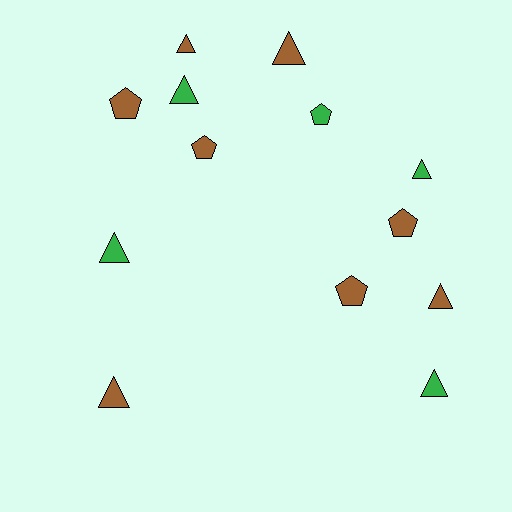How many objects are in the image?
There are 13 objects.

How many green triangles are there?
There are 4 green triangles.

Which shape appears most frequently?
Triangle, with 8 objects.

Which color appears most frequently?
Brown, with 8 objects.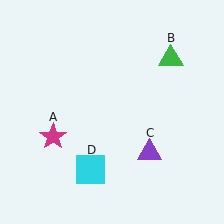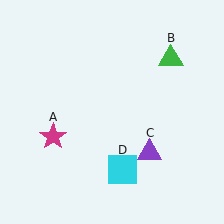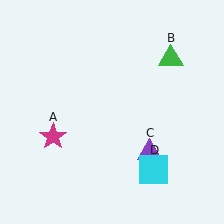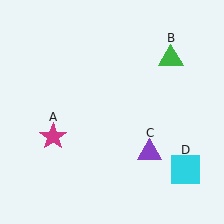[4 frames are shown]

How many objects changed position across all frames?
1 object changed position: cyan square (object D).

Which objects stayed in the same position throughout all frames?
Magenta star (object A) and green triangle (object B) and purple triangle (object C) remained stationary.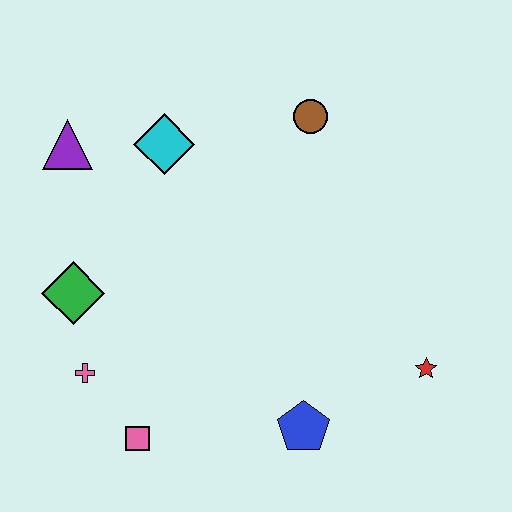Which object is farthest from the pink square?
The brown circle is farthest from the pink square.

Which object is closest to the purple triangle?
The cyan diamond is closest to the purple triangle.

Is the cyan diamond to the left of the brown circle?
Yes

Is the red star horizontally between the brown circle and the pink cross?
No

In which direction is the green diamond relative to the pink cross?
The green diamond is above the pink cross.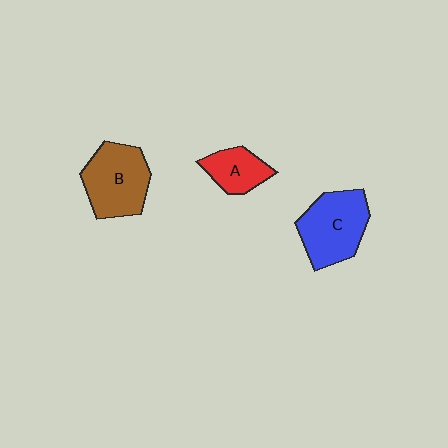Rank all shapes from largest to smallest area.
From largest to smallest: C (blue), B (brown), A (red).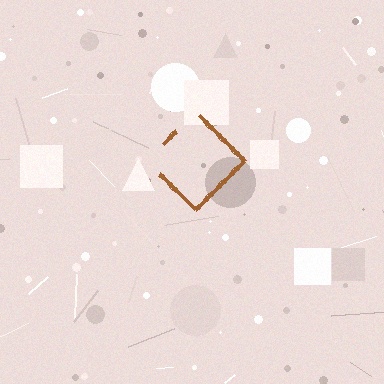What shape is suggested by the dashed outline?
The dashed outline suggests a diamond.